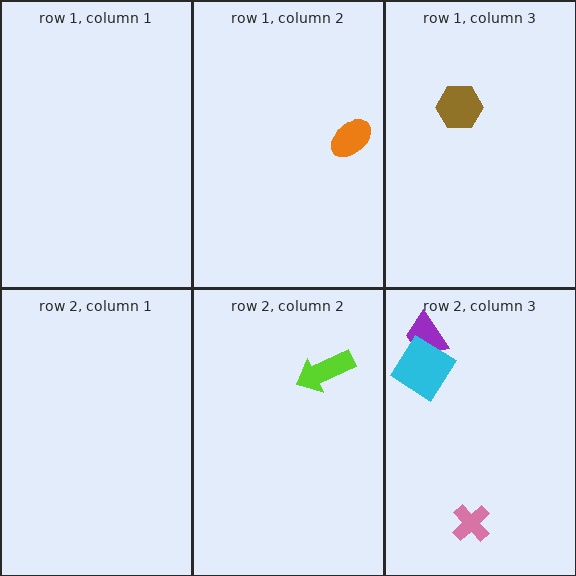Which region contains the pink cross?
The row 2, column 3 region.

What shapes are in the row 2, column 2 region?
The lime arrow.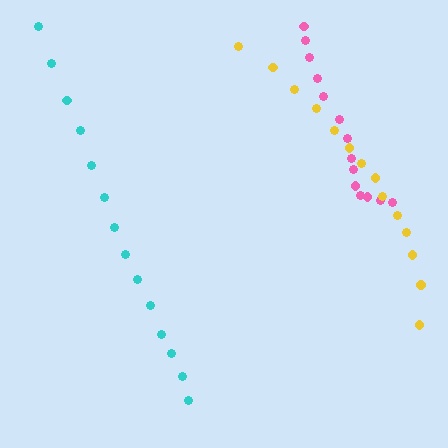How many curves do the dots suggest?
There are 3 distinct paths.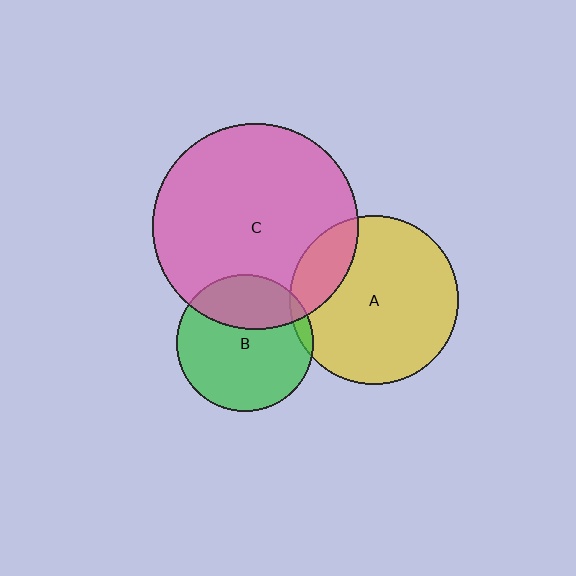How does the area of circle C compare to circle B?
Approximately 2.3 times.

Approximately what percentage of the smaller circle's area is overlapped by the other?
Approximately 20%.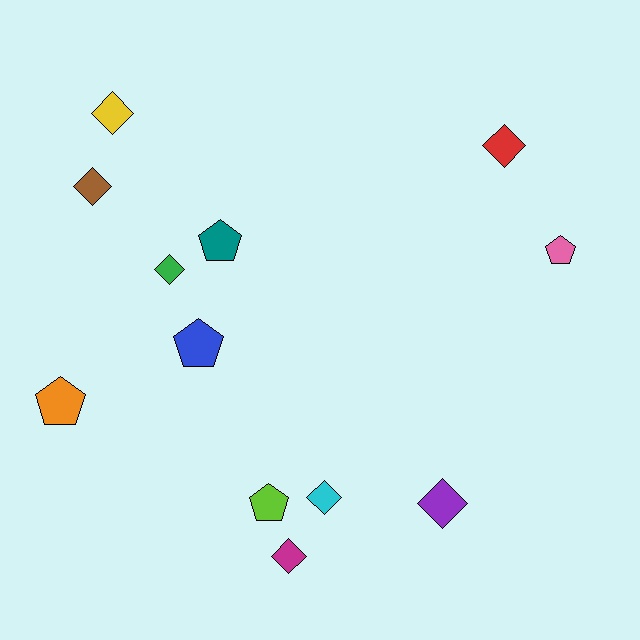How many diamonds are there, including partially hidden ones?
There are 7 diamonds.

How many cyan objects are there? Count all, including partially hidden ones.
There is 1 cyan object.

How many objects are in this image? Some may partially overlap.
There are 12 objects.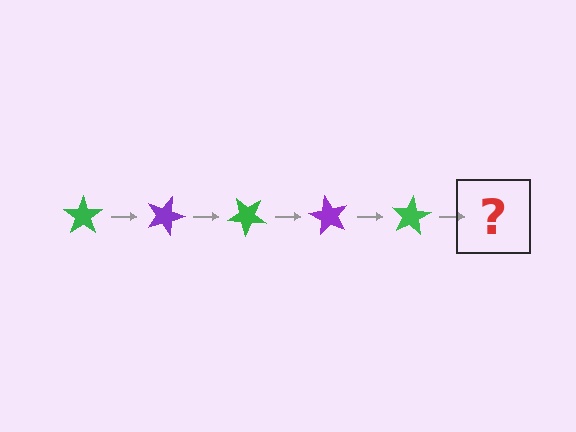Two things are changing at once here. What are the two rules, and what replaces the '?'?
The two rules are that it rotates 20 degrees each step and the color cycles through green and purple. The '?' should be a purple star, rotated 100 degrees from the start.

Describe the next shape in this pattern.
It should be a purple star, rotated 100 degrees from the start.